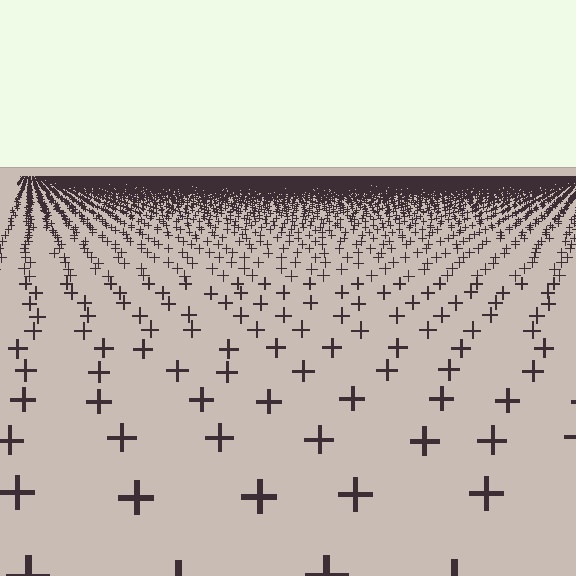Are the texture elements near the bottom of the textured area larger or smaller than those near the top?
Larger. Near the bottom, elements are closer to the viewer and appear at a bigger on-screen size.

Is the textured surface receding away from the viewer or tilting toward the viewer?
The surface is receding away from the viewer. Texture elements get smaller and denser toward the top.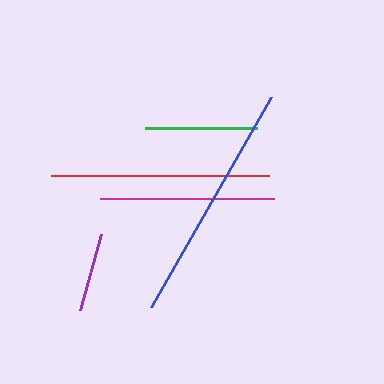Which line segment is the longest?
The blue line is the longest at approximately 242 pixels.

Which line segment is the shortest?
The purple line is the shortest at approximately 79 pixels.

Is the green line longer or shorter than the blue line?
The blue line is longer than the green line.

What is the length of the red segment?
The red segment is approximately 218 pixels long.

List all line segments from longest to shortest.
From longest to shortest: blue, red, magenta, green, purple.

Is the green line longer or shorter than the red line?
The red line is longer than the green line.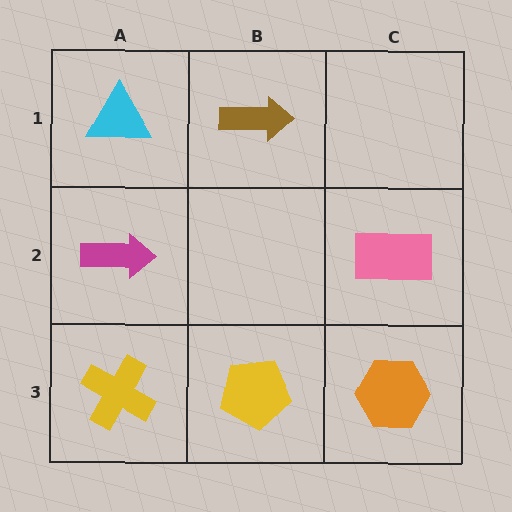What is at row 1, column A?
A cyan triangle.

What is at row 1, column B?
A brown arrow.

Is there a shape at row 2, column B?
No, that cell is empty.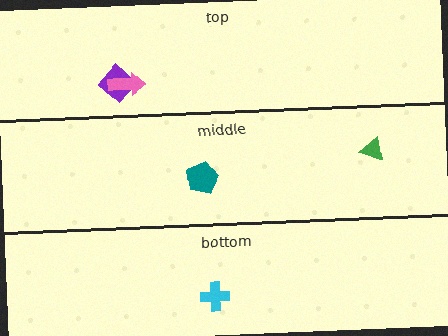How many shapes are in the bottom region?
1.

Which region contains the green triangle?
The middle region.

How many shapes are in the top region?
2.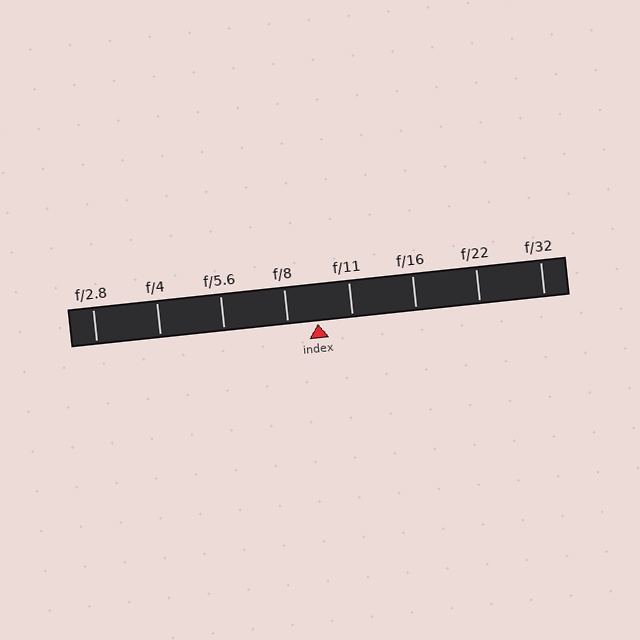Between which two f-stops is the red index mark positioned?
The index mark is between f/8 and f/11.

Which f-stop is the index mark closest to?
The index mark is closest to f/8.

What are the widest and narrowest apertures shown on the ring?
The widest aperture shown is f/2.8 and the narrowest is f/32.